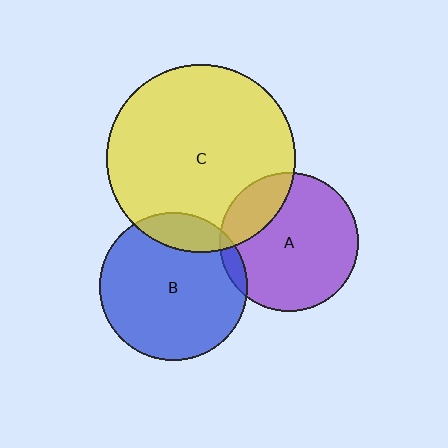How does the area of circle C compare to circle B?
Approximately 1.6 times.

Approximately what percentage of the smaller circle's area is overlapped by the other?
Approximately 15%.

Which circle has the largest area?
Circle C (yellow).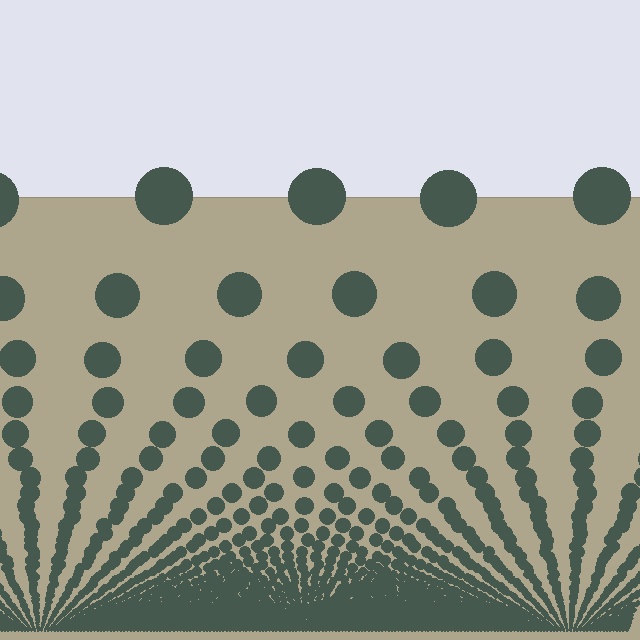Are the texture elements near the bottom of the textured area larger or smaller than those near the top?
Smaller. The gradient is inverted — elements near the bottom are smaller and denser.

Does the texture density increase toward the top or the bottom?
Density increases toward the bottom.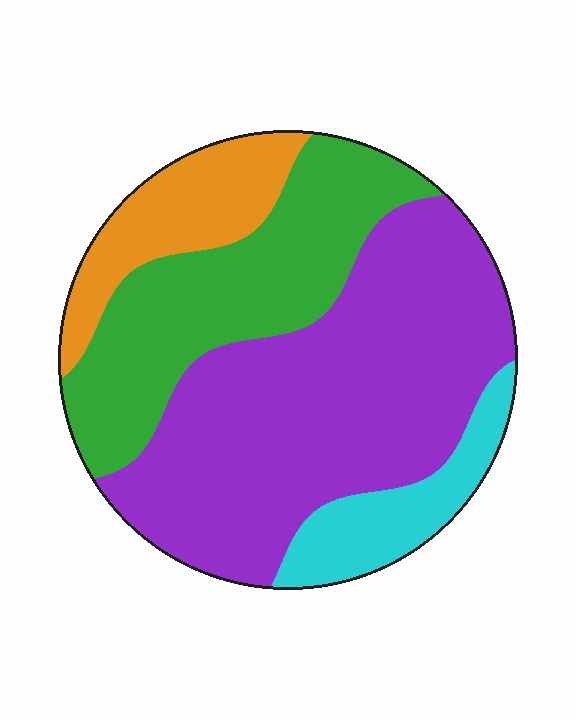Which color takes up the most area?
Purple, at roughly 50%.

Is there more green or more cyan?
Green.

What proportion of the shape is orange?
Orange covers around 15% of the shape.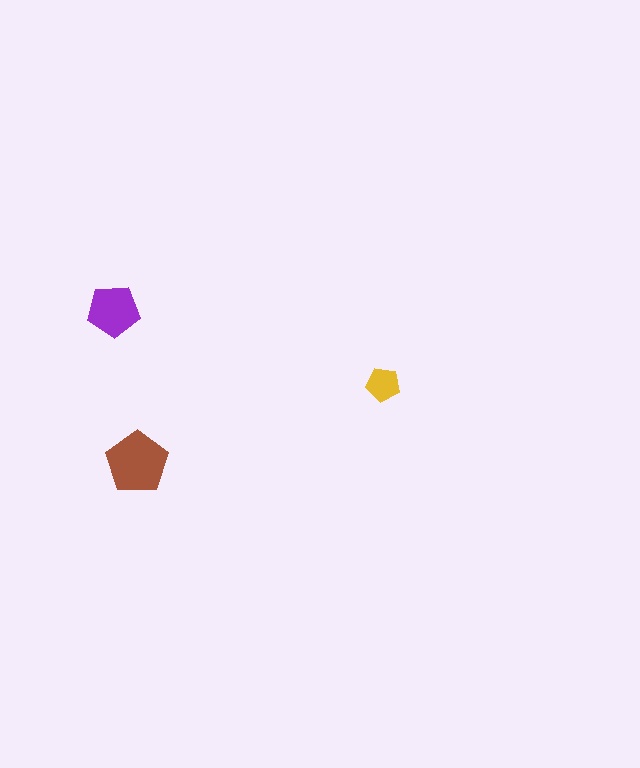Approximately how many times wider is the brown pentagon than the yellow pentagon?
About 2 times wider.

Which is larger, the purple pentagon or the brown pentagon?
The brown one.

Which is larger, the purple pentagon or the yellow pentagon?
The purple one.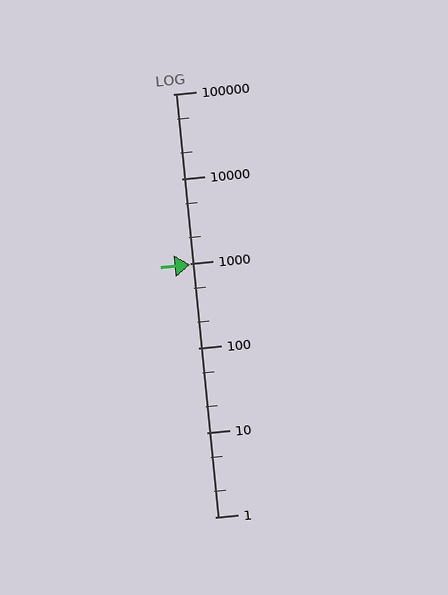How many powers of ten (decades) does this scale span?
The scale spans 5 decades, from 1 to 100000.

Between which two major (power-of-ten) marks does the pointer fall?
The pointer is between 100 and 1000.